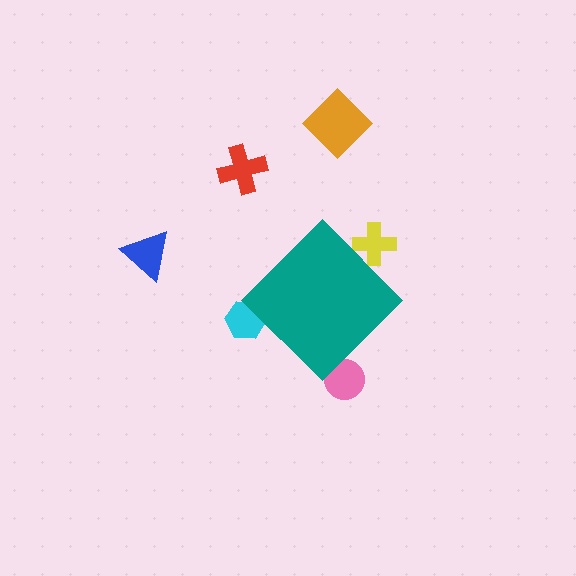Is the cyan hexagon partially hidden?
Yes, the cyan hexagon is partially hidden behind the teal diamond.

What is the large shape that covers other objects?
A teal diamond.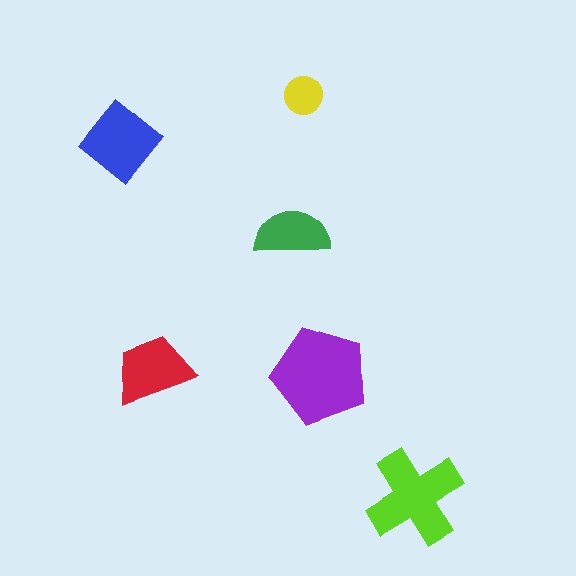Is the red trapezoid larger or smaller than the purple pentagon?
Smaller.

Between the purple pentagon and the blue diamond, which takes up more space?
The purple pentagon.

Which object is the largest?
The purple pentagon.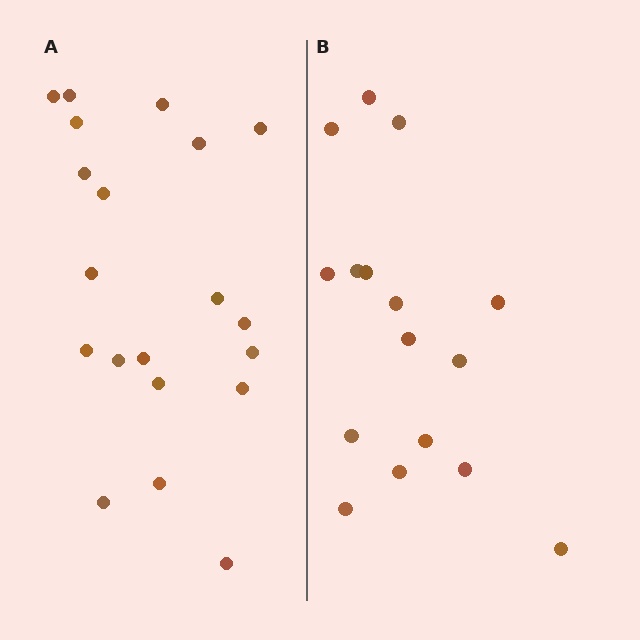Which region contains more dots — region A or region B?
Region A (the left region) has more dots.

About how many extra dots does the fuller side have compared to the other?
Region A has about 4 more dots than region B.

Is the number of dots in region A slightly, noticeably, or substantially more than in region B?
Region A has noticeably more, but not dramatically so. The ratio is roughly 1.2 to 1.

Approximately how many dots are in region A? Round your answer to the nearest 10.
About 20 dots.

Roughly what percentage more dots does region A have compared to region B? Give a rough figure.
About 25% more.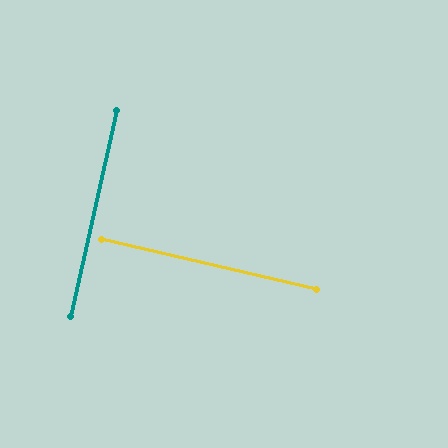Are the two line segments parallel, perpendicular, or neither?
Perpendicular — they meet at approximately 89°.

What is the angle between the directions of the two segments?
Approximately 89 degrees.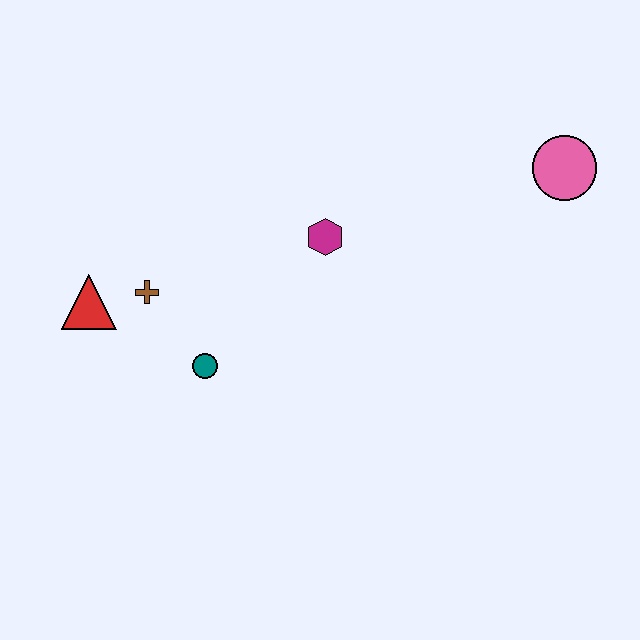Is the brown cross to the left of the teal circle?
Yes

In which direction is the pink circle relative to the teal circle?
The pink circle is to the right of the teal circle.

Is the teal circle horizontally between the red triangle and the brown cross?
No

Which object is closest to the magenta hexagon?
The teal circle is closest to the magenta hexagon.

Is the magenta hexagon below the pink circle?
Yes